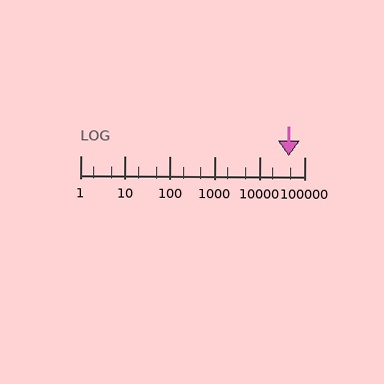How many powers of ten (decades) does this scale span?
The scale spans 5 decades, from 1 to 100000.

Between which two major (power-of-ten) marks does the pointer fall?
The pointer is between 10000 and 100000.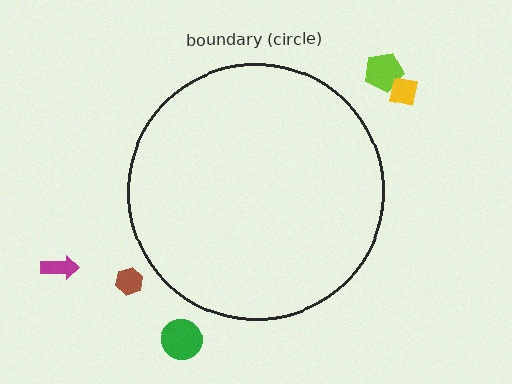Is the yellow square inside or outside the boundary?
Outside.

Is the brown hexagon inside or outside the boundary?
Outside.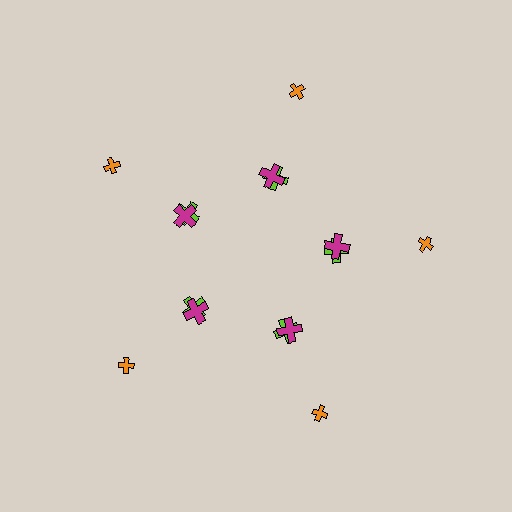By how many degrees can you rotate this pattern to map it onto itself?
The pattern maps onto itself every 72 degrees of rotation.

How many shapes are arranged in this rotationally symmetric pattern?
There are 15 shapes, arranged in 5 groups of 3.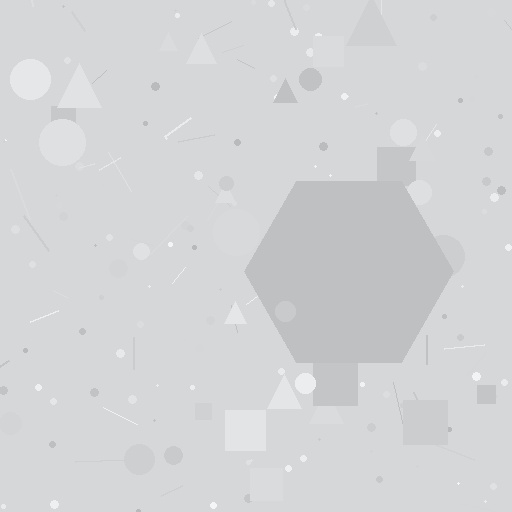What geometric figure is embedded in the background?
A hexagon is embedded in the background.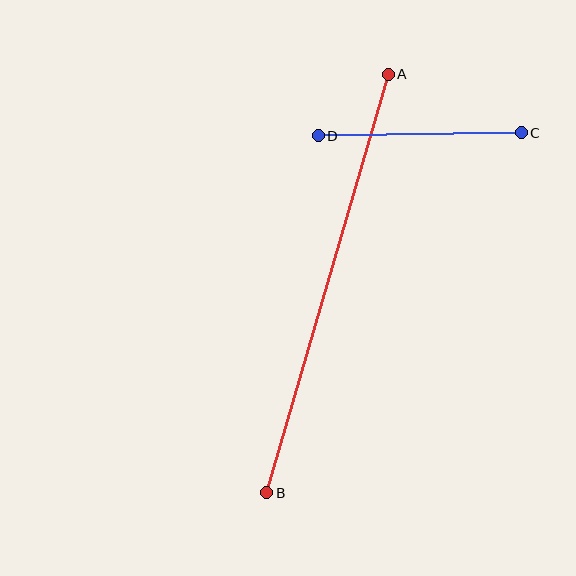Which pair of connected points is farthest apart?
Points A and B are farthest apart.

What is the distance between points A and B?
The distance is approximately 436 pixels.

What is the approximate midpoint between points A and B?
The midpoint is at approximately (327, 283) pixels.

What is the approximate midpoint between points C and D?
The midpoint is at approximately (420, 134) pixels.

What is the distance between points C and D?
The distance is approximately 203 pixels.